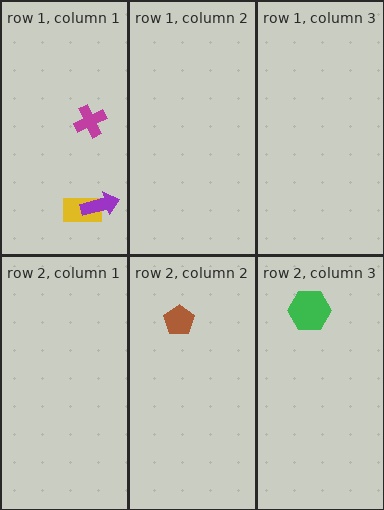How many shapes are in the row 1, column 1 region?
3.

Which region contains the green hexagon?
The row 2, column 3 region.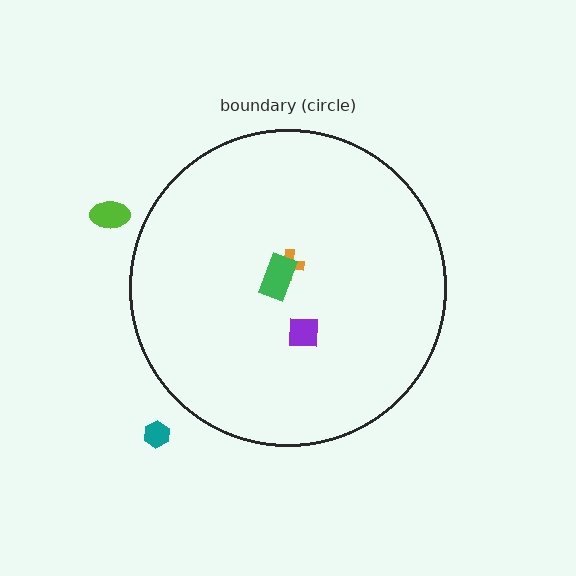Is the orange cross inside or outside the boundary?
Inside.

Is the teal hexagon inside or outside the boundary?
Outside.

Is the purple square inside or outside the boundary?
Inside.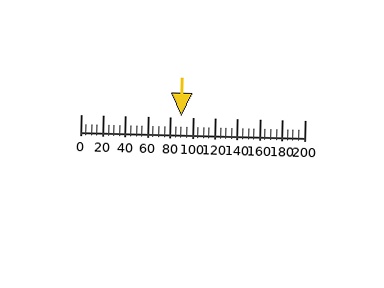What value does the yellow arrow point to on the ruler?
The yellow arrow points to approximately 90.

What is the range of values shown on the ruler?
The ruler shows values from 0 to 200.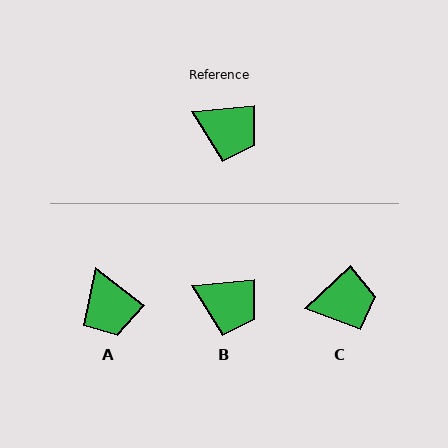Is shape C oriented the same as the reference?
No, it is off by about 38 degrees.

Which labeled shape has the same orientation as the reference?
B.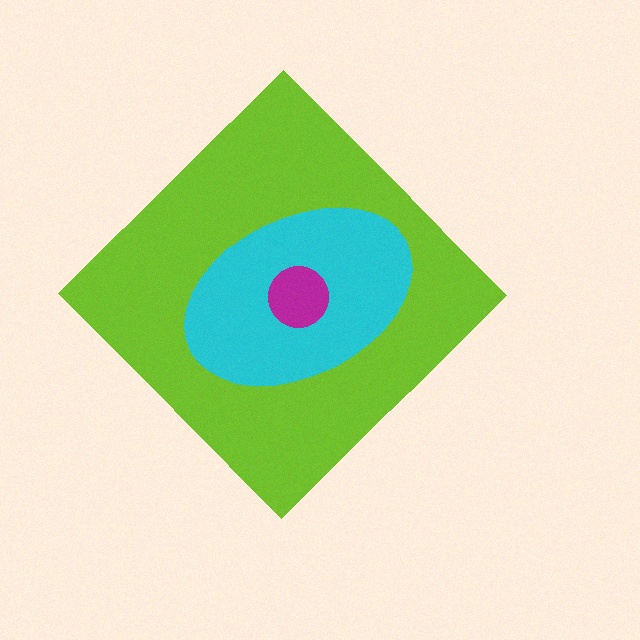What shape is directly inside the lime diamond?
The cyan ellipse.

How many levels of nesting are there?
3.